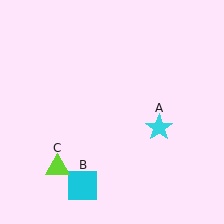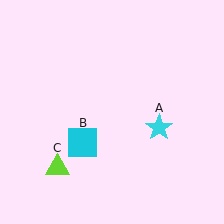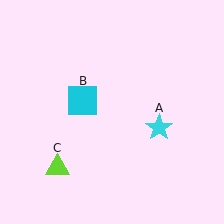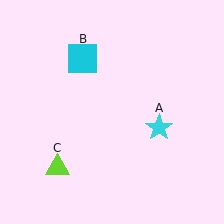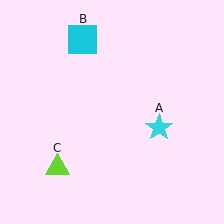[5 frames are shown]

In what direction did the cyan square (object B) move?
The cyan square (object B) moved up.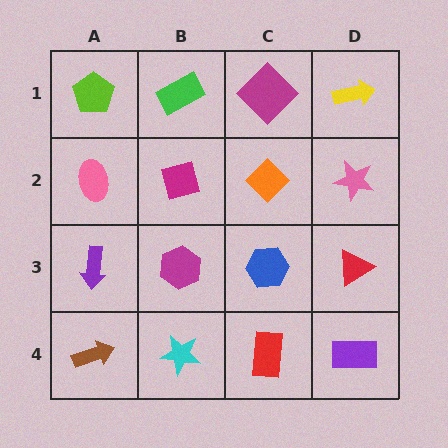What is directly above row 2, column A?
A lime pentagon.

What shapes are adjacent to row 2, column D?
A yellow arrow (row 1, column D), a red triangle (row 3, column D), an orange diamond (row 2, column C).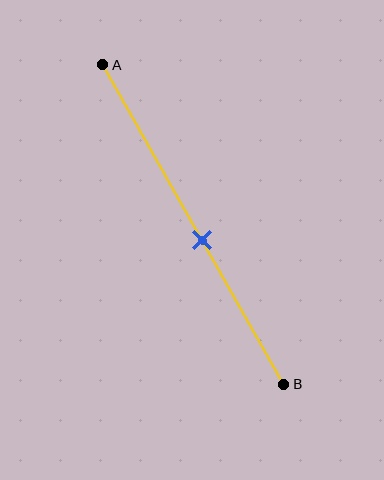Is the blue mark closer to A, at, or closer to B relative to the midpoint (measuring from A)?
The blue mark is closer to point B than the midpoint of segment AB.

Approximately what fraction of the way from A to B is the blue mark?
The blue mark is approximately 55% of the way from A to B.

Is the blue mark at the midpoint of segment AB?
No, the mark is at about 55% from A, not at the 50% midpoint.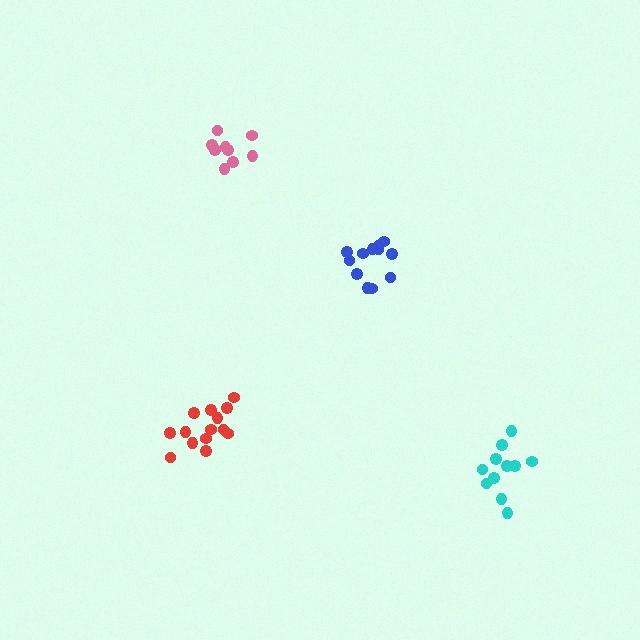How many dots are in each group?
Group 1: 14 dots, Group 2: 9 dots, Group 3: 12 dots, Group 4: 11 dots (46 total).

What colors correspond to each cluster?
The clusters are colored: red, pink, blue, cyan.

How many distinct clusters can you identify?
There are 4 distinct clusters.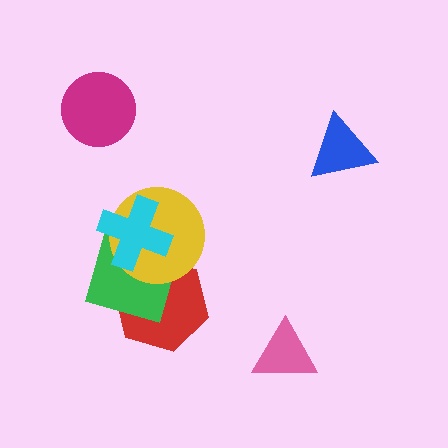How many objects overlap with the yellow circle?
3 objects overlap with the yellow circle.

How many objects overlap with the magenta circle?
0 objects overlap with the magenta circle.